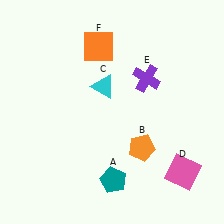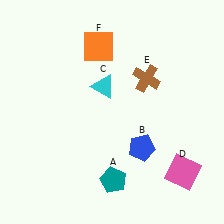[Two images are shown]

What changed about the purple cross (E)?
In Image 1, E is purple. In Image 2, it changed to brown.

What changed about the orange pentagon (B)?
In Image 1, B is orange. In Image 2, it changed to blue.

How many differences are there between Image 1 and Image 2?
There are 2 differences between the two images.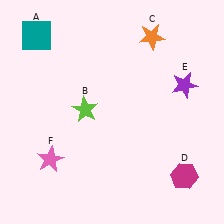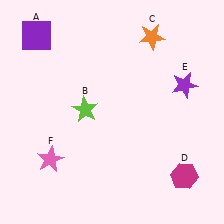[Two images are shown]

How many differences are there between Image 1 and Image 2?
There is 1 difference between the two images.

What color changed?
The square (A) changed from teal in Image 1 to purple in Image 2.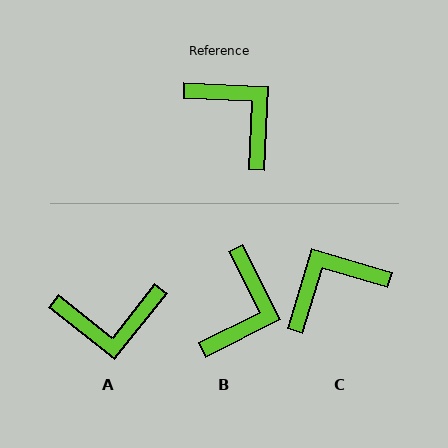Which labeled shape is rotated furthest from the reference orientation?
A, about 126 degrees away.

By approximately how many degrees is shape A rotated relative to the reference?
Approximately 126 degrees clockwise.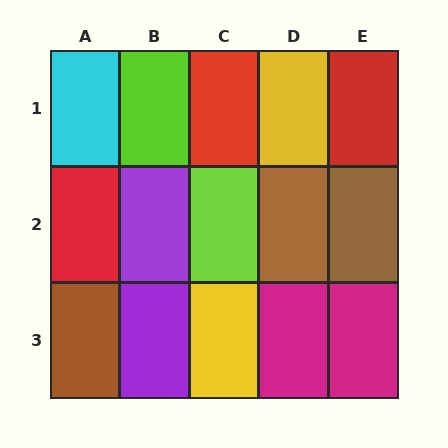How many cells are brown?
3 cells are brown.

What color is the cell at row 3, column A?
Brown.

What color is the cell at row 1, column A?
Cyan.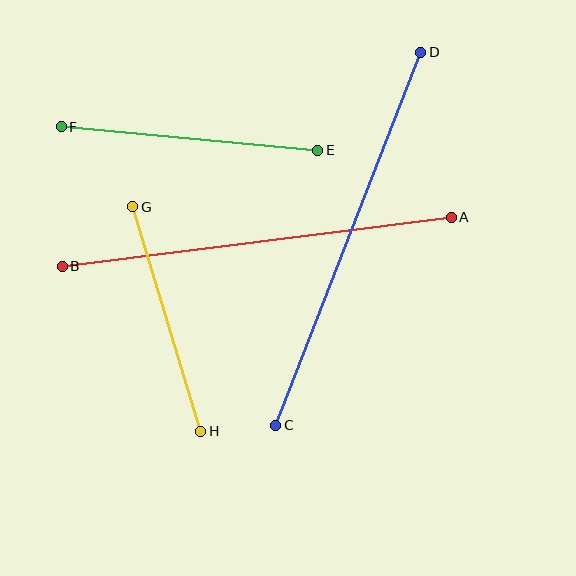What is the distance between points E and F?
The distance is approximately 257 pixels.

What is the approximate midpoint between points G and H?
The midpoint is at approximately (167, 319) pixels.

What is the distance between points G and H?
The distance is approximately 234 pixels.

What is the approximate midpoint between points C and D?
The midpoint is at approximately (348, 239) pixels.